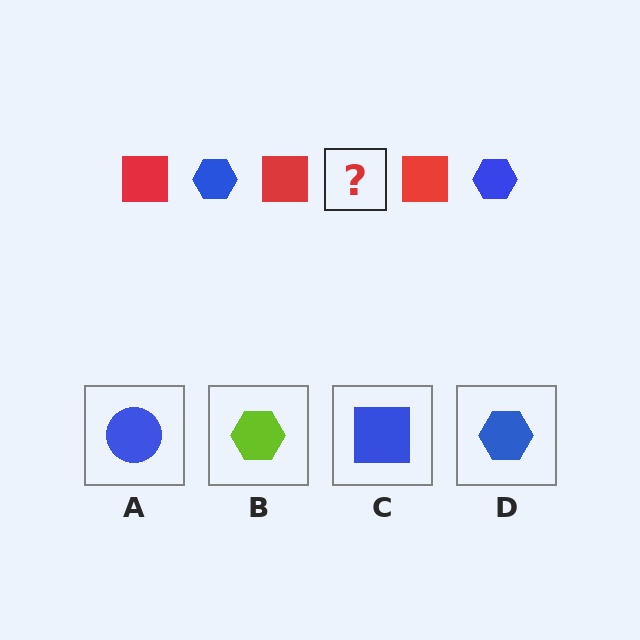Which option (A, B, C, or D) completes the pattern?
D.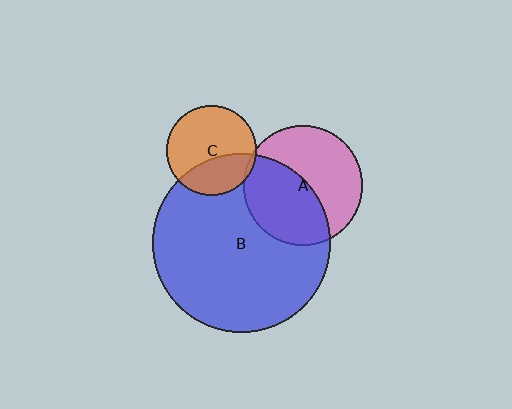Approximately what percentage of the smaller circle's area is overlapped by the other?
Approximately 50%.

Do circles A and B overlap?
Yes.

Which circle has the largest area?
Circle B (blue).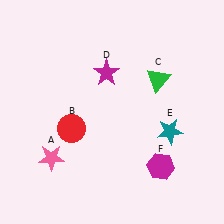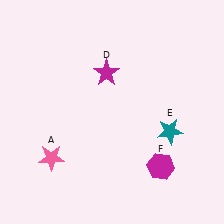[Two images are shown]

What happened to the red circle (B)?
The red circle (B) was removed in Image 2. It was in the bottom-left area of Image 1.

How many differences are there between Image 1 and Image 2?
There are 2 differences between the two images.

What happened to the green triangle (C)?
The green triangle (C) was removed in Image 2. It was in the top-right area of Image 1.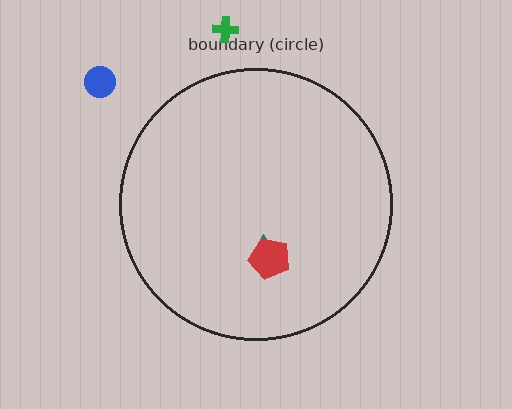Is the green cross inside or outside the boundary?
Outside.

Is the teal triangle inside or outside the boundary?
Inside.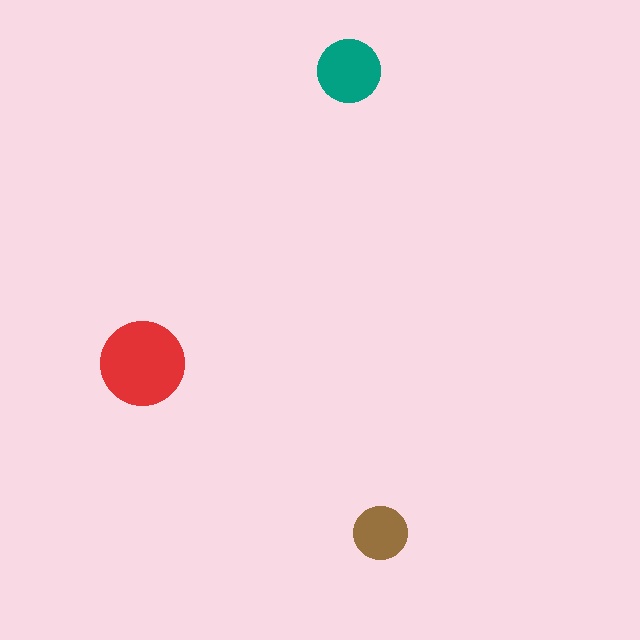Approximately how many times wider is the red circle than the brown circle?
About 1.5 times wider.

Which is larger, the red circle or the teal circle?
The red one.